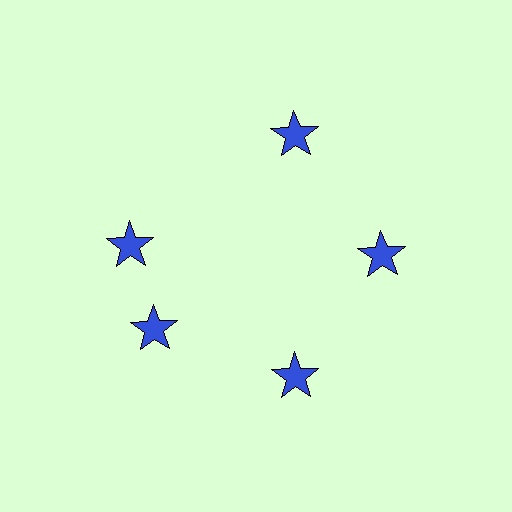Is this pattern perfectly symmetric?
No. The 5 blue stars are arranged in a ring, but one element near the 10 o'clock position is rotated out of alignment along the ring, breaking the 5-fold rotational symmetry.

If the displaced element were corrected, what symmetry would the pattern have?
It would have 5-fold rotational symmetry — the pattern would map onto itself every 72 degrees.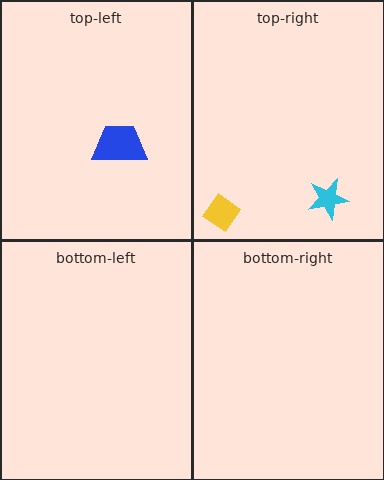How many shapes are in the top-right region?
2.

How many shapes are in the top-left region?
1.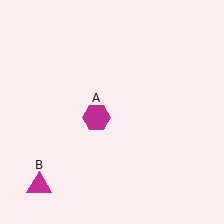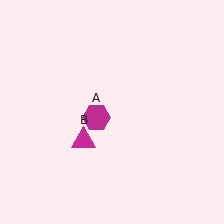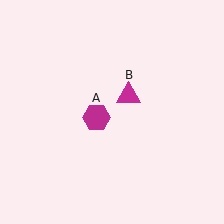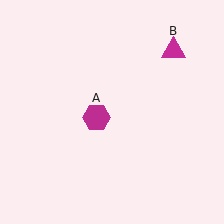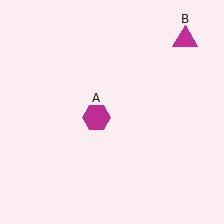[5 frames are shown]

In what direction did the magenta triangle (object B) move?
The magenta triangle (object B) moved up and to the right.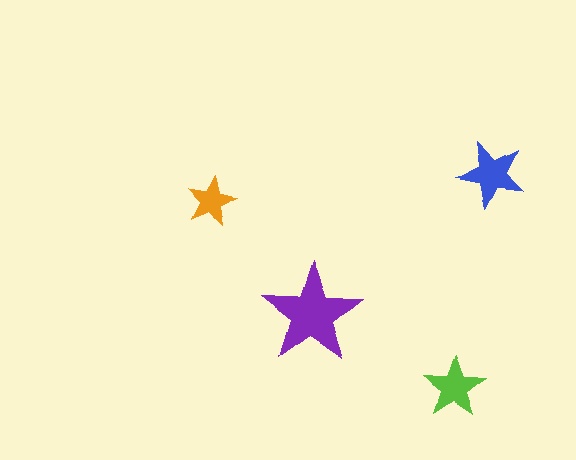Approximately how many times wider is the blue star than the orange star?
About 1.5 times wider.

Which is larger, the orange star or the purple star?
The purple one.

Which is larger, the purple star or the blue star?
The purple one.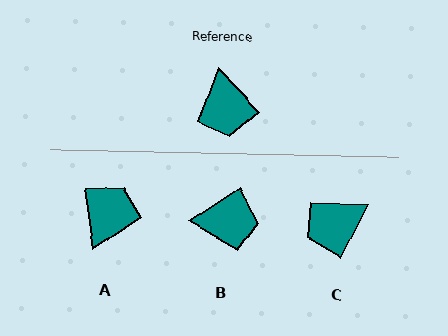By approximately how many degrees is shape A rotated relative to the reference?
Approximately 144 degrees counter-clockwise.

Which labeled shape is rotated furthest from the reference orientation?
A, about 144 degrees away.